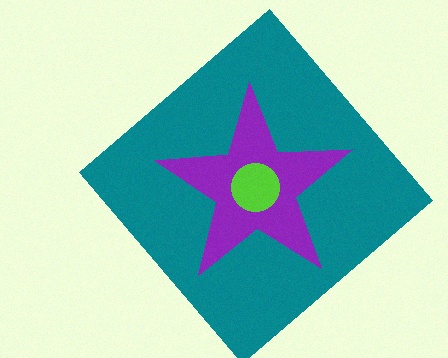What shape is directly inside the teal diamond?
The purple star.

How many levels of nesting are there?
3.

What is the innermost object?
The lime circle.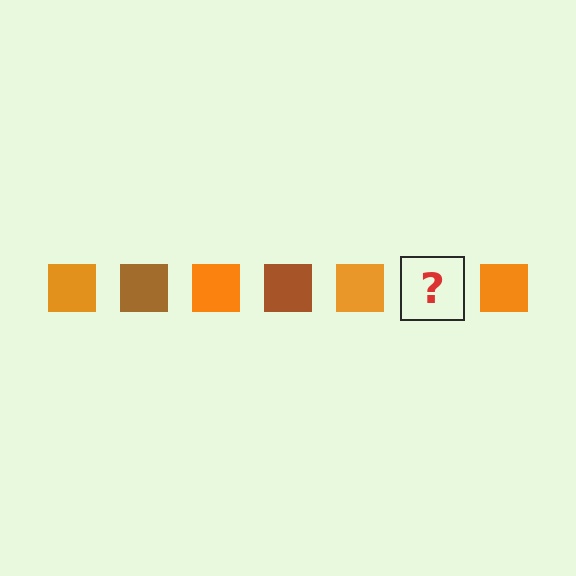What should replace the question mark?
The question mark should be replaced with a brown square.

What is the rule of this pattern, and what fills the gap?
The rule is that the pattern cycles through orange, brown squares. The gap should be filled with a brown square.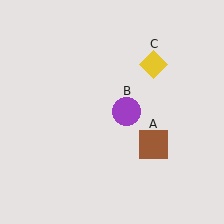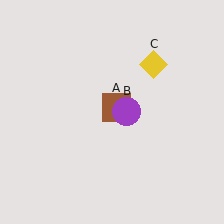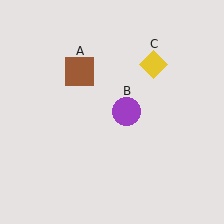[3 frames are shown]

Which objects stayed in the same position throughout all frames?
Purple circle (object B) and yellow diamond (object C) remained stationary.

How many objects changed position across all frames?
1 object changed position: brown square (object A).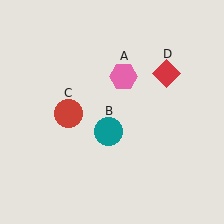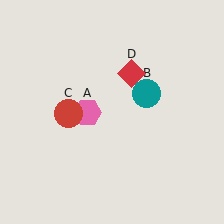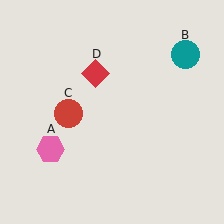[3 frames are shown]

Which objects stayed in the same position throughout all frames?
Red circle (object C) remained stationary.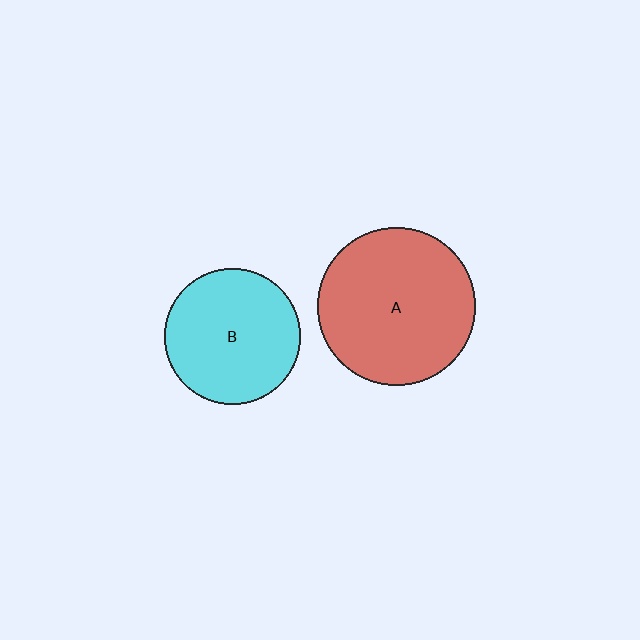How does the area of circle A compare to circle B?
Approximately 1.3 times.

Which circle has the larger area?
Circle A (red).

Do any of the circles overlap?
No, none of the circles overlap.